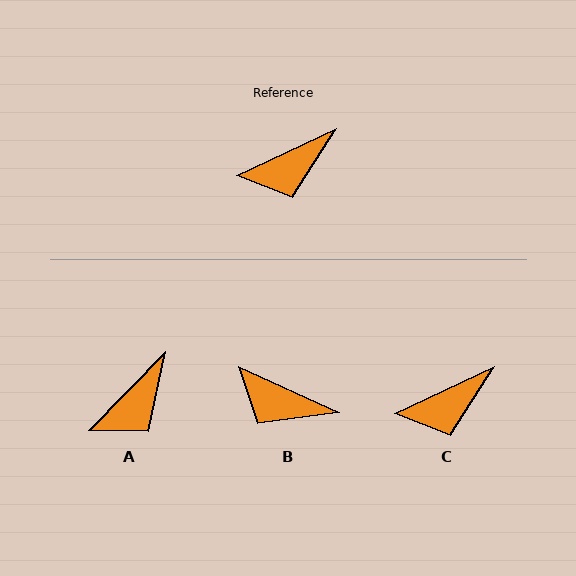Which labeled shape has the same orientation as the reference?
C.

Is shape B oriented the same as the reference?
No, it is off by about 50 degrees.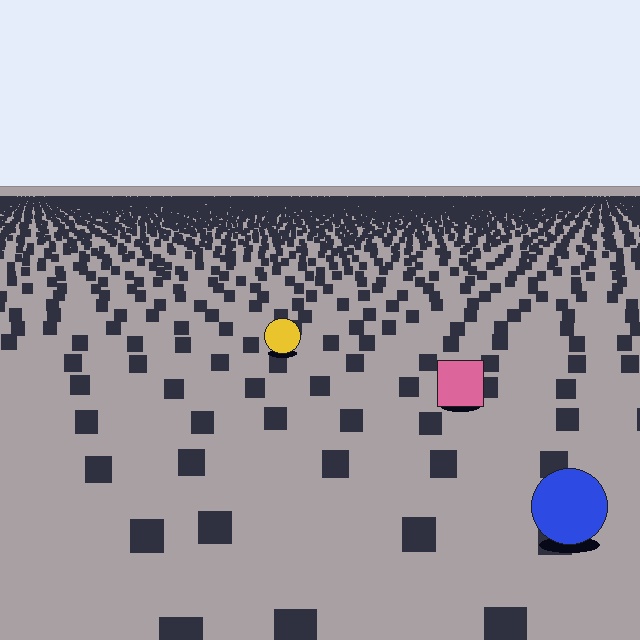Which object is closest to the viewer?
The blue circle is closest. The texture marks near it are larger and more spread out.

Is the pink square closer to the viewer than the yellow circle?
Yes. The pink square is closer — you can tell from the texture gradient: the ground texture is coarser near it.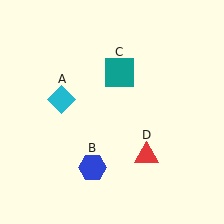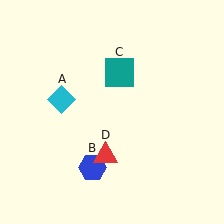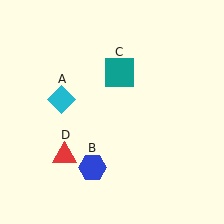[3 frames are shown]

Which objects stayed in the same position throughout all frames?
Cyan diamond (object A) and blue hexagon (object B) and teal square (object C) remained stationary.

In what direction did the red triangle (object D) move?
The red triangle (object D) moved left.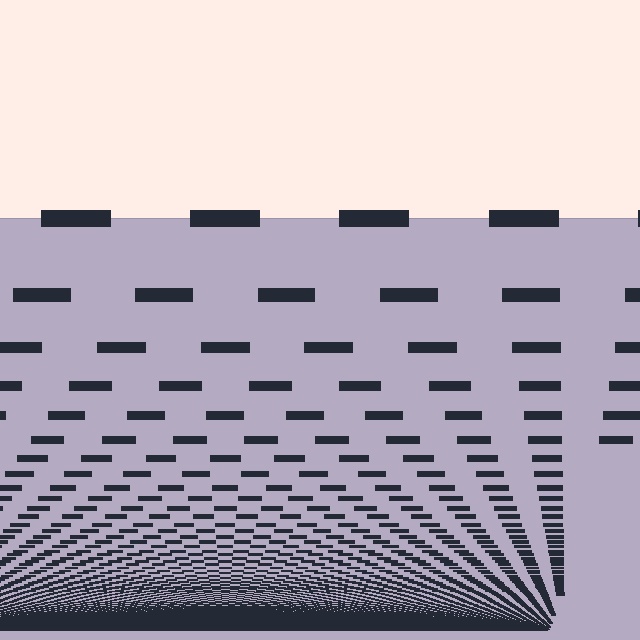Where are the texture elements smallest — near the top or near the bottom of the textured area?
Near the bottom.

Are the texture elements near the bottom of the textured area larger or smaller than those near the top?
Smaller. The gradient is inverted — elements near the bottom are smaller and denser.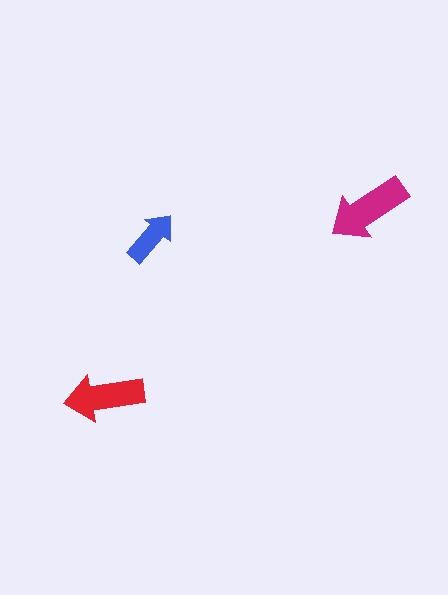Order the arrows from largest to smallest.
the magenta one, the red one, the blue one.